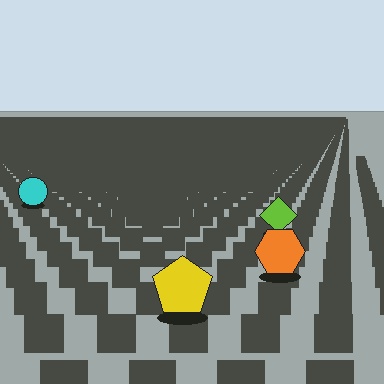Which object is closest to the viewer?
The yellow pentagon is closest. The texture marks near it are larger and more spread out.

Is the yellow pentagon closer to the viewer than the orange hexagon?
Yes. The yellow pentagon is closer — you can tell from the texture gradient: the ground texture is coarser near it.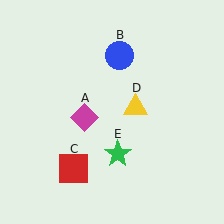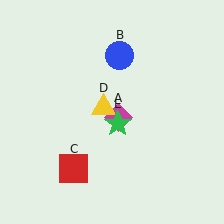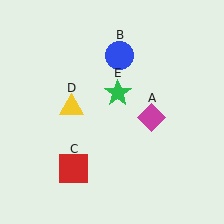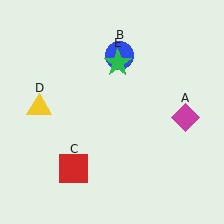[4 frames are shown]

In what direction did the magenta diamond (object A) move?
The magenta diamond (object A) moved right.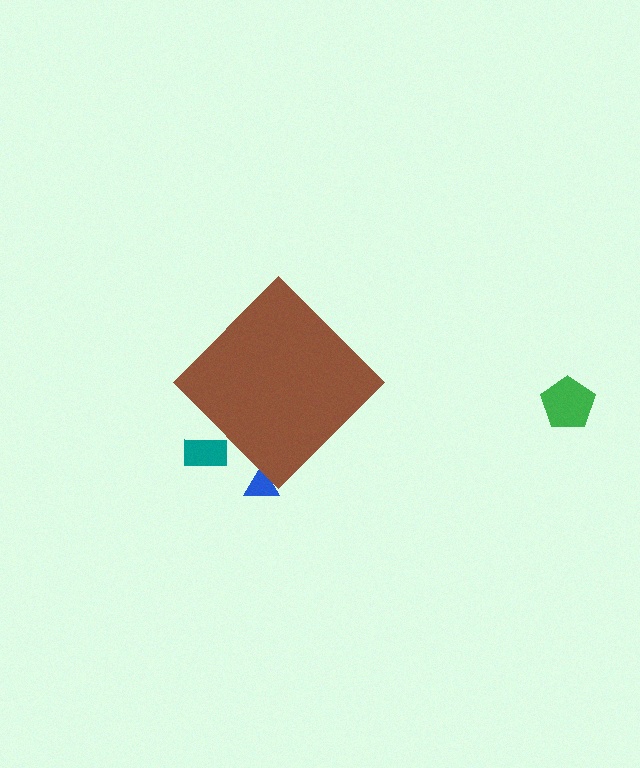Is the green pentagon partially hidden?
No, the green pentagon is fully visible.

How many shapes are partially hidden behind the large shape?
2 shapes are partially hidden.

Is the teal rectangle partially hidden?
Yes, the teal rectangle is partially hidden behind the brown diamond.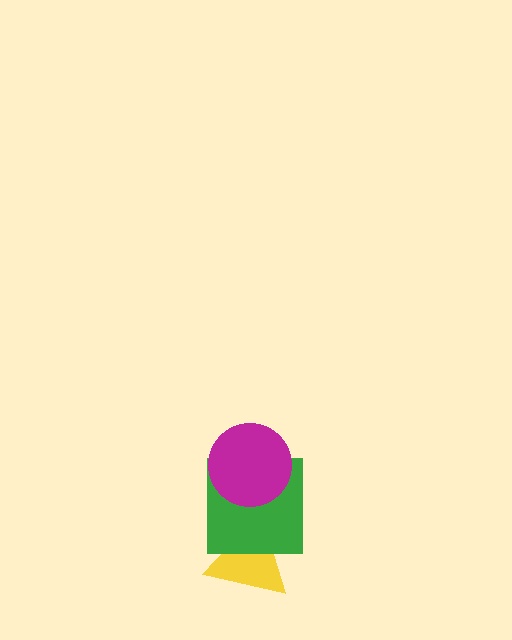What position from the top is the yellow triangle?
The yellow triangle is 3rd from the top.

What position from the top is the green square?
The green square is 2nd from the top.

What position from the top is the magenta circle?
The magenta circle is 1st from the top.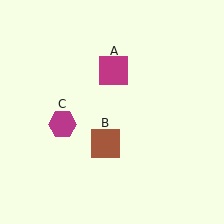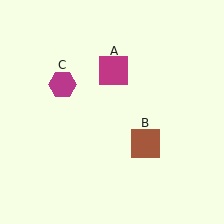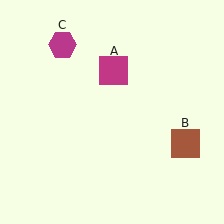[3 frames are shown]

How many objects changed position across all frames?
2 objects changed position: brown square (object B), magenta hexagon (object C).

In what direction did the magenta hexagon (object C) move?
The magenta hexagon (object C) moved up.